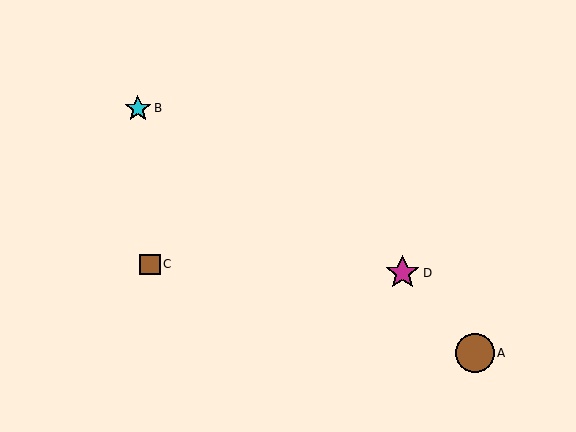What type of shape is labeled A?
Shape A is a brown circle.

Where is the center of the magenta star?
The center of the magenta star is at (402, 273).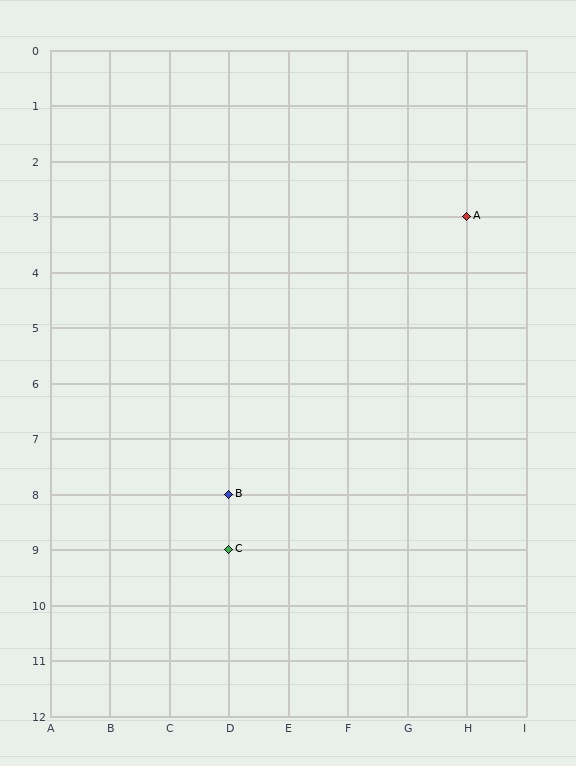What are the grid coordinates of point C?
Point C is at grid coordinates (D, 9).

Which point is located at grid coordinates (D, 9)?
Point C is at (D, 9).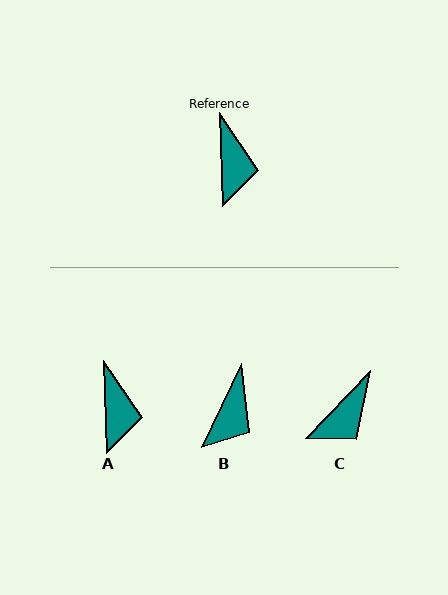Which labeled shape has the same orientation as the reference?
A.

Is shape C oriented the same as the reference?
No, it is off by about 46 degrees.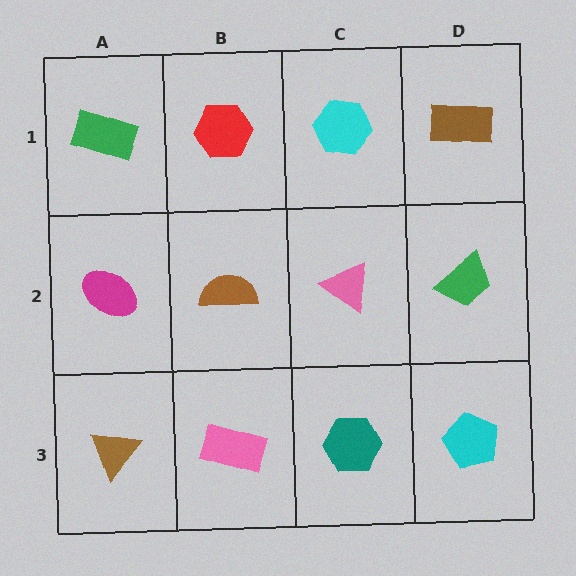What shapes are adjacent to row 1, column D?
A green trapezoid (row 2, column D), a cyan hexagon (row 1, column C).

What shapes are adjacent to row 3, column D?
A green trapezoid (row 2, column D), a teal hexagon (row 3, column C).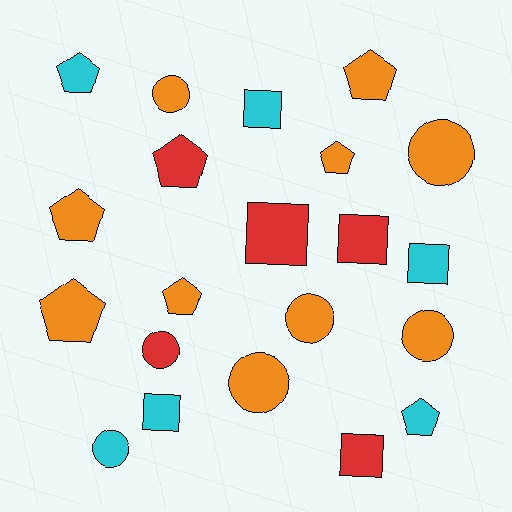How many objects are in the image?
There are 21 objects.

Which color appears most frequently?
Orange, with 10 objects.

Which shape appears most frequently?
Pentagon, with 8 objects.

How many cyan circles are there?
There is 1 cyan circle.